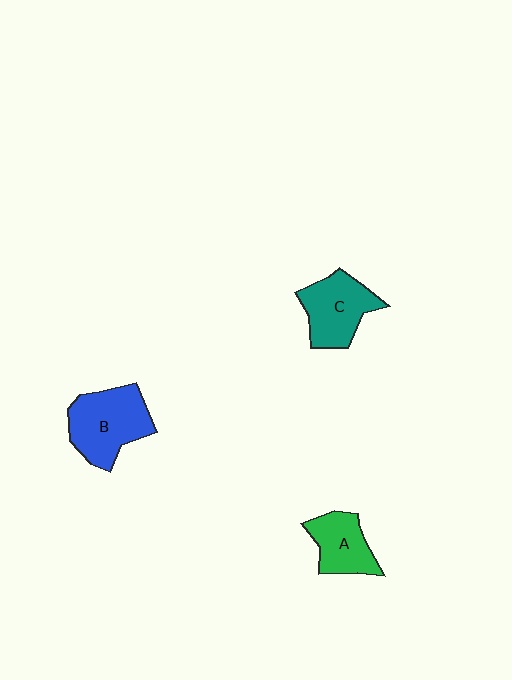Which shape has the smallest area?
Shape A (green).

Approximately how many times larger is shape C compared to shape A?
Approximately 1.3 times.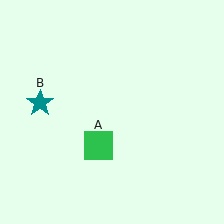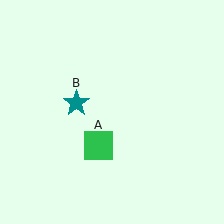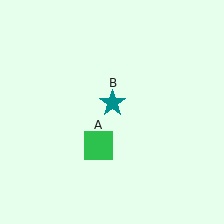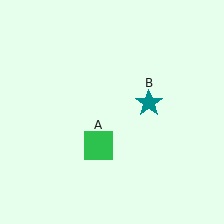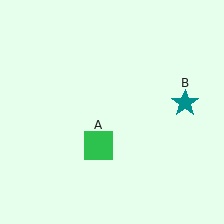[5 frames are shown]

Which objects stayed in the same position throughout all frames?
Green square (object A) remained stationary.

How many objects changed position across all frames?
1 object changed position: teal star (object B).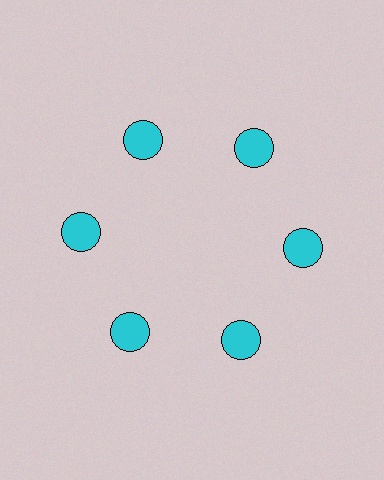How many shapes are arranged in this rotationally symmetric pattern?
There are 6 shapes, arranged in 6 groups of 1.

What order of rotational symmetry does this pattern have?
This pattern has 6-fold rotational symmetry.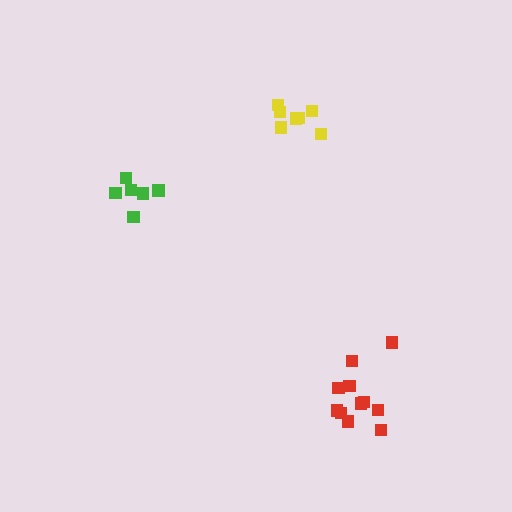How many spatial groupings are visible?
There are 3 spatial groupings.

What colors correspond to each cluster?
The clusters are colored: green, red, yellow.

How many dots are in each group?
Group 1: 6 dots, Group 2: 11 dots, Group 3: 7 dots (24 total).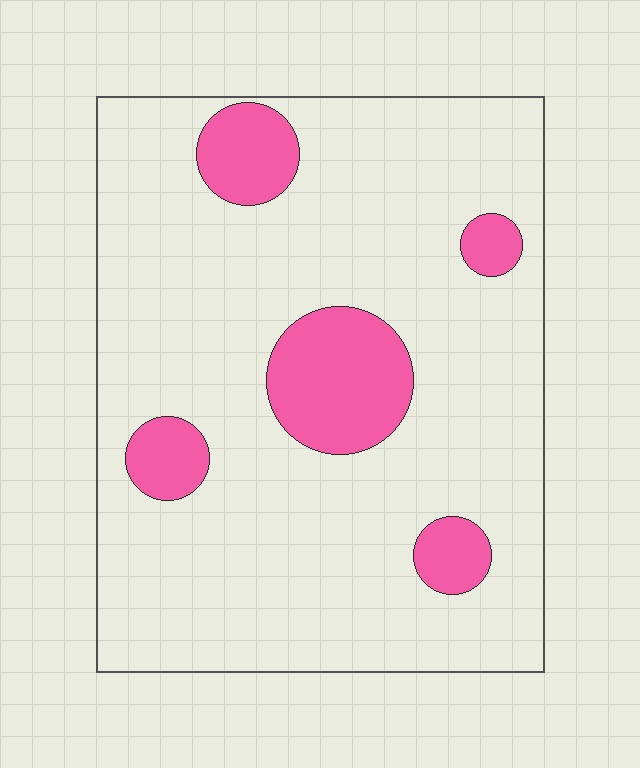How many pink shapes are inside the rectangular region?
5.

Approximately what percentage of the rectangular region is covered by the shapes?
Approximately 15%.